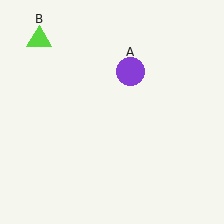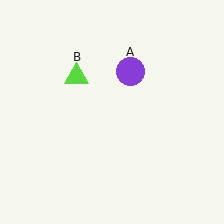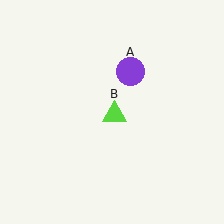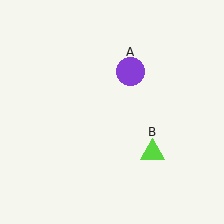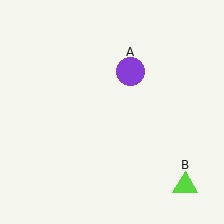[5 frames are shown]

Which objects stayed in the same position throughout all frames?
Purple circle (object A) remained stationary.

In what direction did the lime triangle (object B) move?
The lime triangle (object B) moved down and to the right.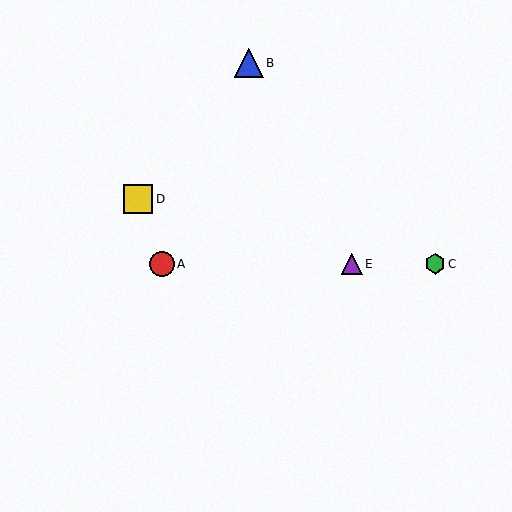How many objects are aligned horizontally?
3 objects (A, C, E) are aligned horizontally.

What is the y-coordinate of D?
Object D is at y≈199.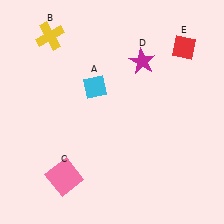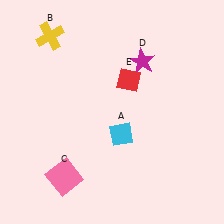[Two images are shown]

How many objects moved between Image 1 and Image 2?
2 objects moved between the two images.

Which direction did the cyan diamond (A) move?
The cyan diamond (A) moved down.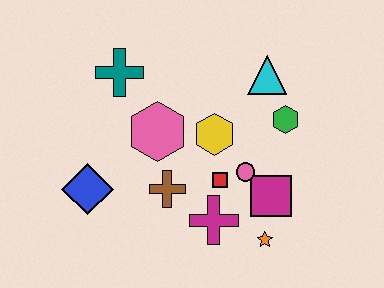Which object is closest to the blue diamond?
The brown cross is closest to the blue diamond.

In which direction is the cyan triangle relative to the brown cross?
The cyan triangle is above the brown cross.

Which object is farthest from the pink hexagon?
The orange star is farthest from the pink hexagon.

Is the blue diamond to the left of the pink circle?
Yes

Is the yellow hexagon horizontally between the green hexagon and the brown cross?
Yes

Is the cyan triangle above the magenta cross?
Yes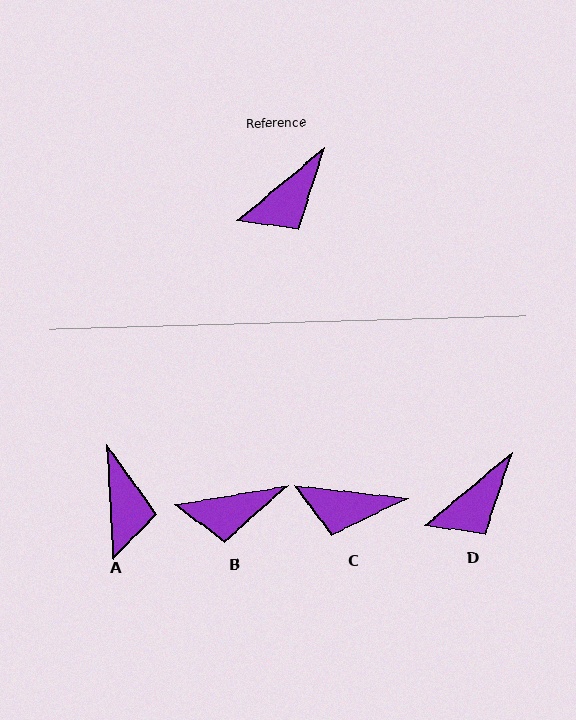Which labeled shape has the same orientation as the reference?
D.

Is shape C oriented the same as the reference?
No, it is off by about 46 degrees.